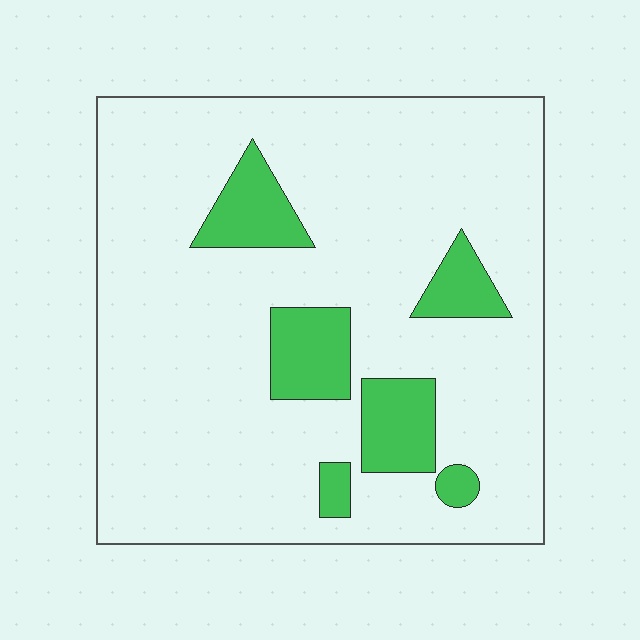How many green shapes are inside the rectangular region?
6.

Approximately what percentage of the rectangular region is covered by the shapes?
Approximately 15%.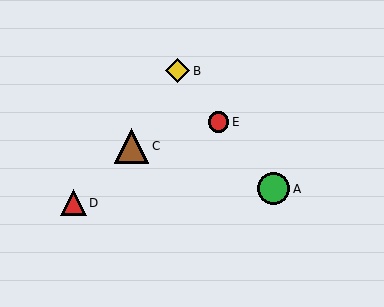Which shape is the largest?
The brown triangle (labeled C) is the largest.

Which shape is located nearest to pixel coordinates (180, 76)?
The yellow diamond (labeled B) at (177, 71) is nearest to that location.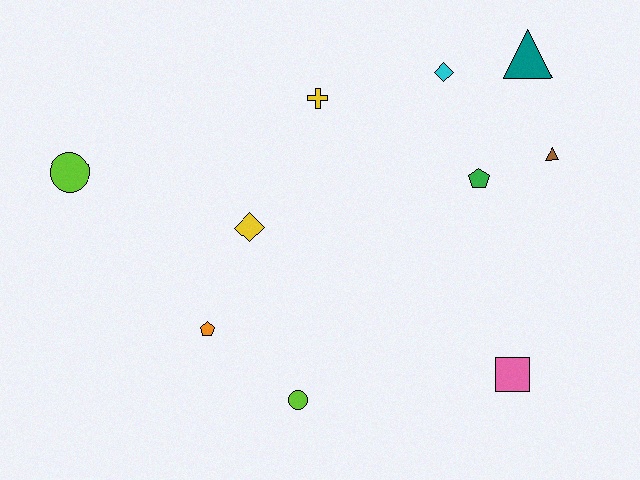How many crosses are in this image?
There is 1 cross.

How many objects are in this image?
There are 10 objects.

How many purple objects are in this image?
There are no purple objects.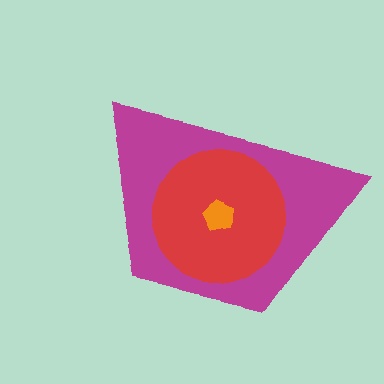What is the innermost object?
The orange pentagon.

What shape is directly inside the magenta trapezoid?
The red circle.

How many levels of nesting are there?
3.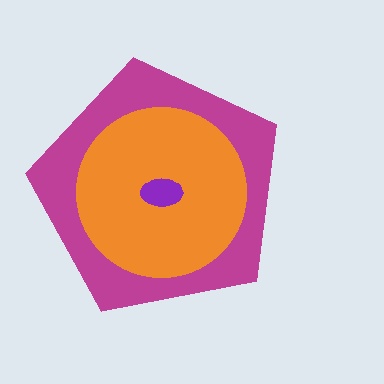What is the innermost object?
The purple ellipse.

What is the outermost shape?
The magenta pentagon.